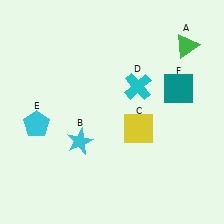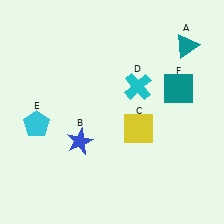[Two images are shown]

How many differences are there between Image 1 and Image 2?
There are 2 differences between the two images.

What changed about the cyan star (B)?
In Image 1, B is cyan. In Image 2, it changed to blue.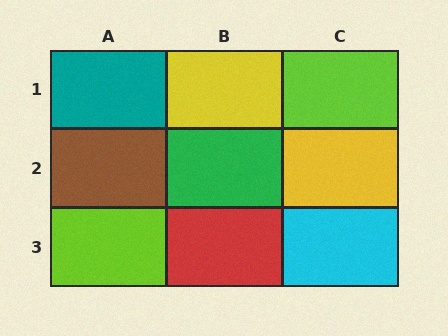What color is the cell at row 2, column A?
Brown.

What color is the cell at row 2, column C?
Yellow.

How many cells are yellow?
2 cells are yellow.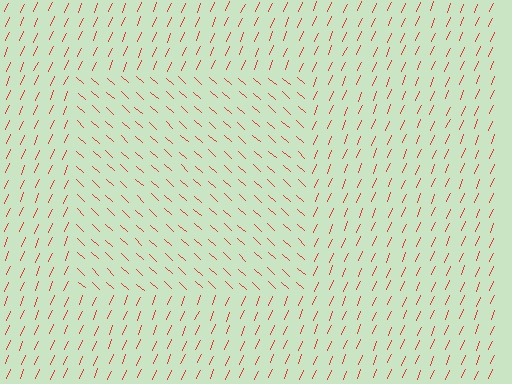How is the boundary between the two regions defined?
The boundary is defined purely by a change in line orientation (approximately 71 degrees difference). All lines are the same color and thickness.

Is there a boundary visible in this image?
Yes, there is a texture boundary formed by a change in line orientation.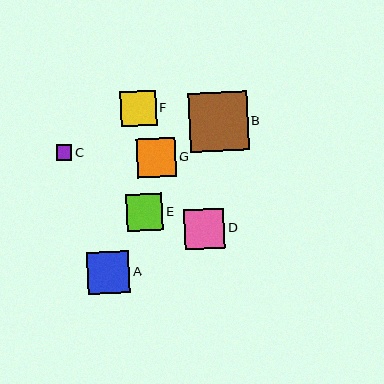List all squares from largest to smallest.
From largest to smallest: B, A, D, G, E, F, C.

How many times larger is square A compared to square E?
Square A is approximately 1.2 times the size of square E.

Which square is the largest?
Square B is the largest with a size of approximately 59 pixels.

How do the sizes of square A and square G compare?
Square A and square G are approximately the same size.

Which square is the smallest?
Square C is the smallest with a size of approximately 16 pixels.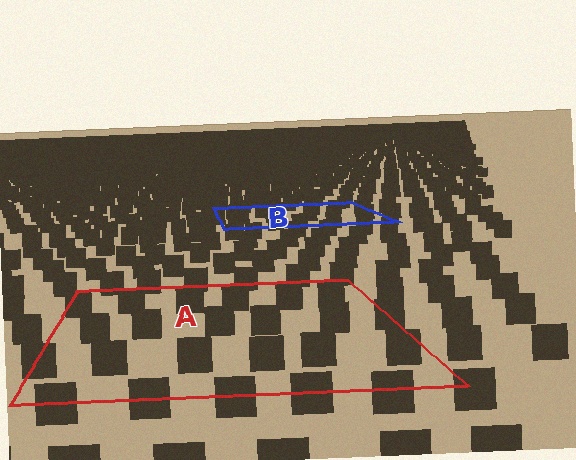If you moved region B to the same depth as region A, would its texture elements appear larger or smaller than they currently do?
They would appear larger. At a closer depth, the same texture elements are projected at a bigger on-screen size.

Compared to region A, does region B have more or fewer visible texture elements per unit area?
Region B has more texture elements per unit area — they are packed more densely because it is farther away.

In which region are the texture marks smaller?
The texture marks are smaller in region B, because it is farther away.